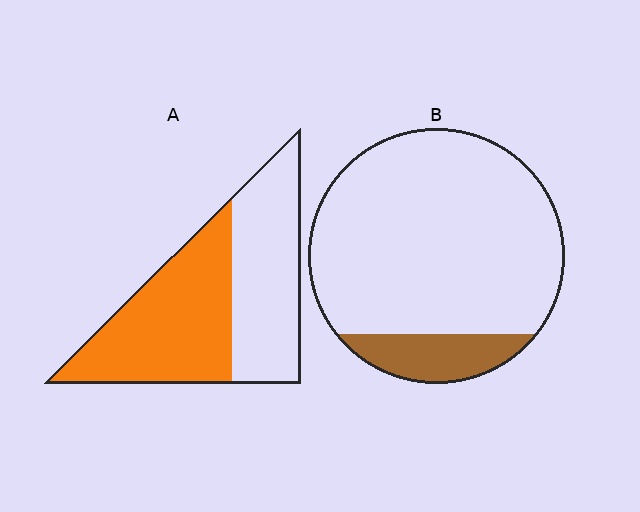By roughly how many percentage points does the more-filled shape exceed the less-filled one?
By roughly 40 percentage points (A over B).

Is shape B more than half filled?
No.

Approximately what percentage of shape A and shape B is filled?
A is approximately 55% and B is approximately 15%.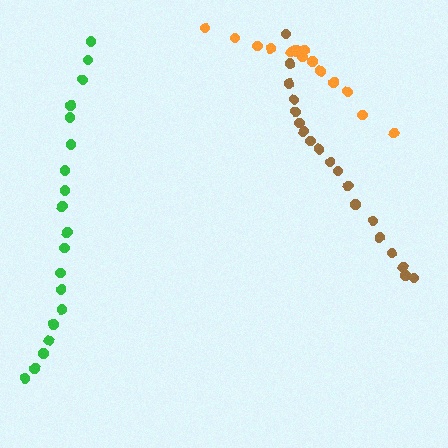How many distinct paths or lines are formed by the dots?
There are 3 distinct paths.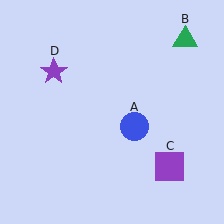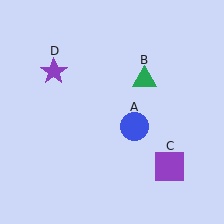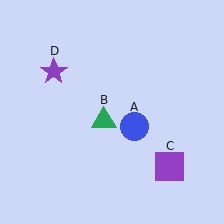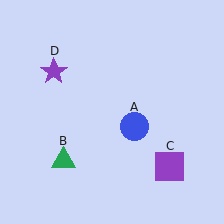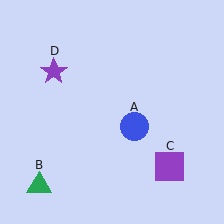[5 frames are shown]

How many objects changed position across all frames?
1 object changed position: green triangle (object B).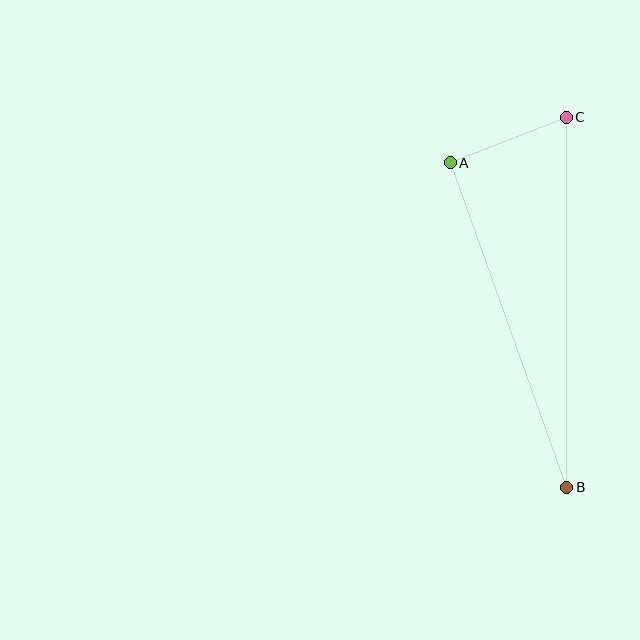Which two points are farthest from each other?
Points B and C are farthest from each other.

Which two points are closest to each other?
Points A and C are closest to each other.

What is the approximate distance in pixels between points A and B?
The distance between A and B is approximately 345 pixels.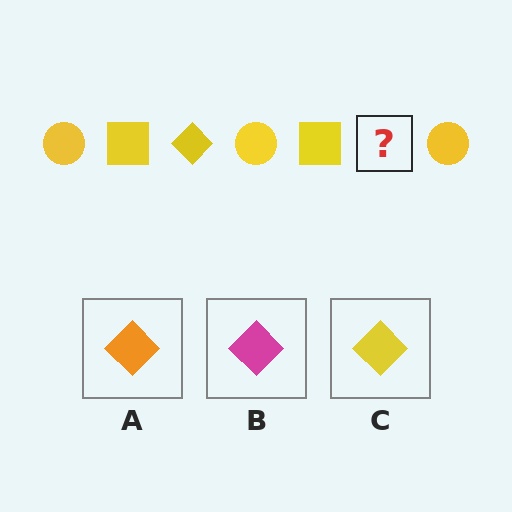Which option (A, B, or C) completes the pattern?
C.